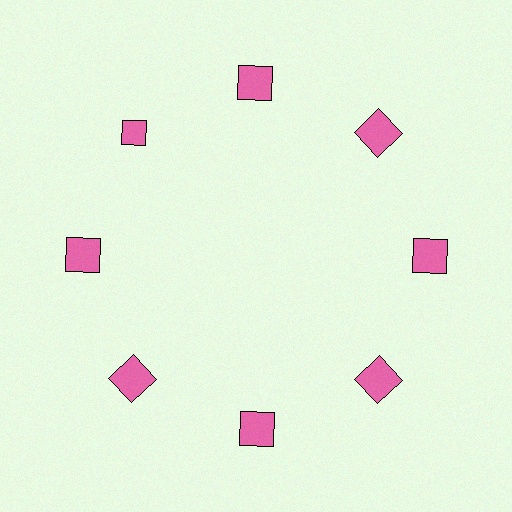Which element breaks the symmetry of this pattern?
The pink diamond at roughly the 10 o'clock position breaks the symmetry. All other shapes are pink squares.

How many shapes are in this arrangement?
There are 8 shapes arranged in a ring pattern.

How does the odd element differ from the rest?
It has a different shape: diamond instead of square.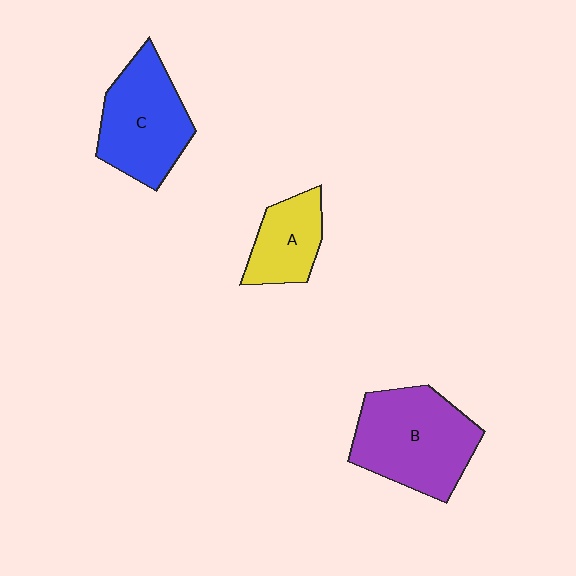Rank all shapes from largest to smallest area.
From largest to smallest: B (purple), C (blue), A (yellow).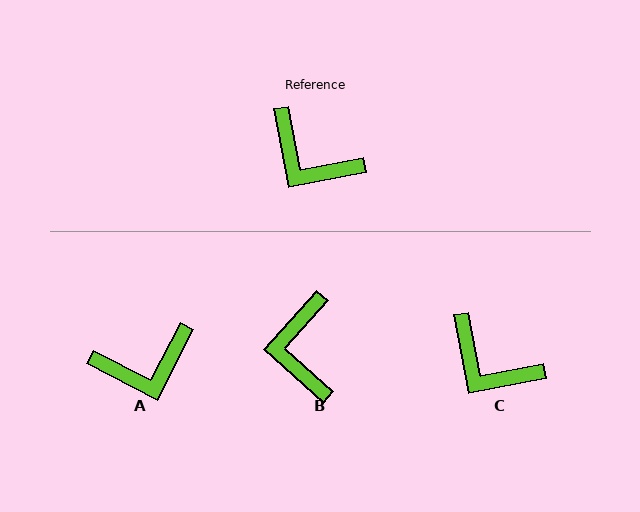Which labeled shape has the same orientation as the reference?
C.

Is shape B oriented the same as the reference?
No, it is off by about 53 degrees.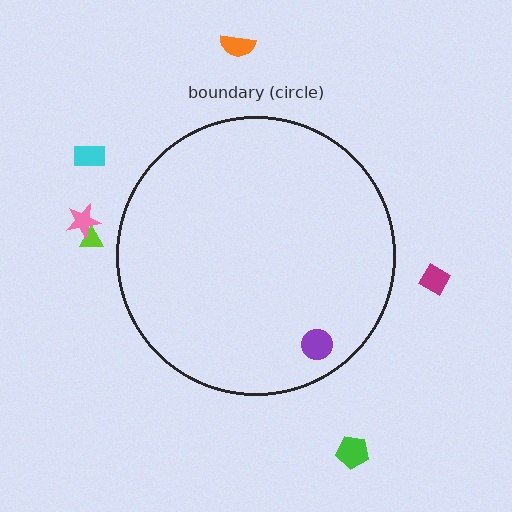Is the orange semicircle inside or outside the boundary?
Outside.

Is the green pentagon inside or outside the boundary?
Outside.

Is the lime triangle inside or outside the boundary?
Outside.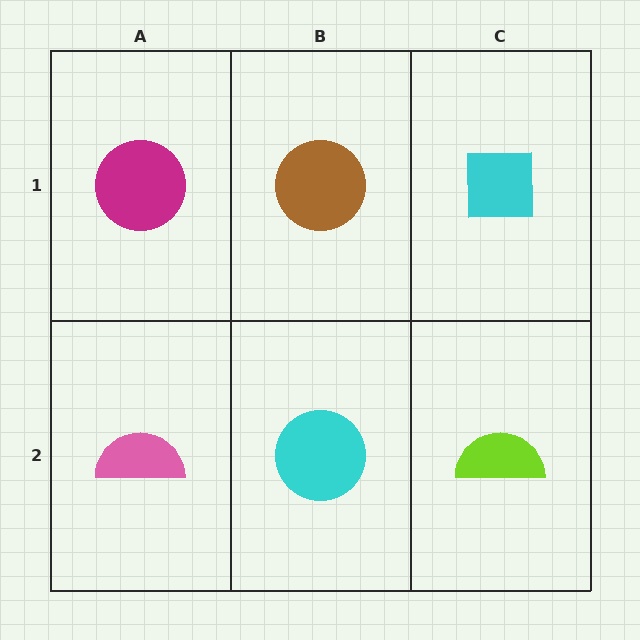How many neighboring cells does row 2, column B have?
3.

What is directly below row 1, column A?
A pink semicircle.